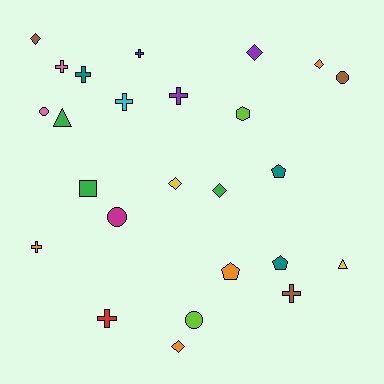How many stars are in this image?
There are no stars.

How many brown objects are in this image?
There are 3 brown objects.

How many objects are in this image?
There are 25 objects.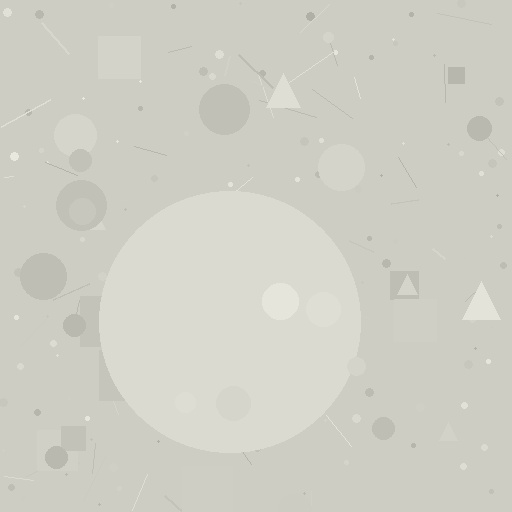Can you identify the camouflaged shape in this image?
The camouflaged shape is a circle.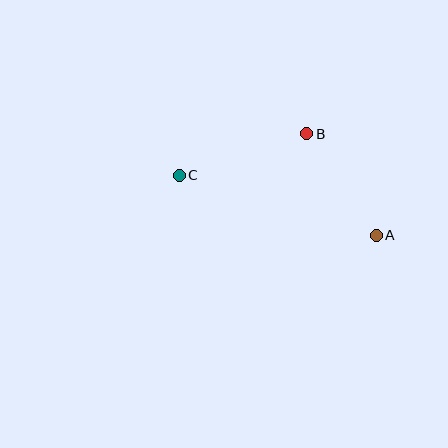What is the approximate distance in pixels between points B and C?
The distance between B and C is approximately 134 pixels.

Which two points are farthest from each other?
Points A and C are farthest from each other.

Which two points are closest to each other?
Points A and B are closest to each other.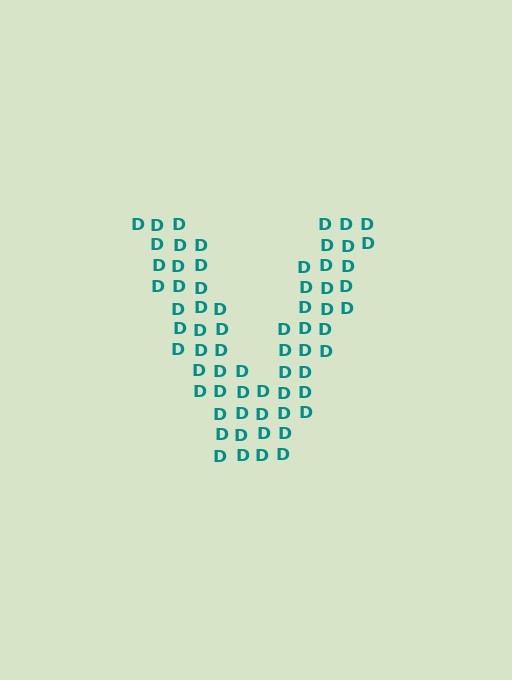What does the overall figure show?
The overall figure shows the letter V.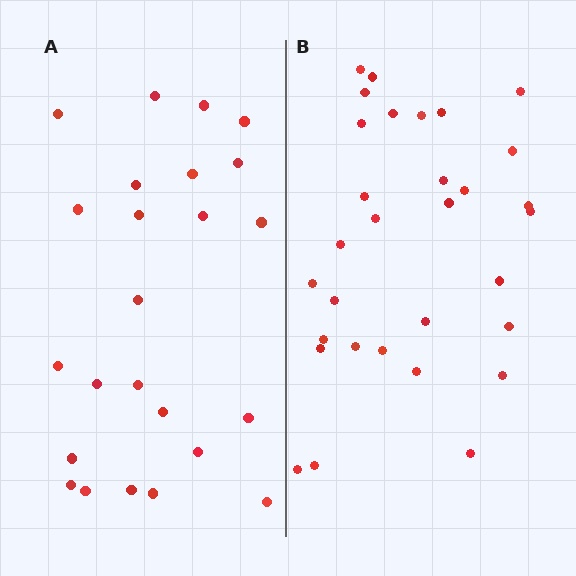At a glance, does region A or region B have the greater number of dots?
Region B (the right region) has more dots.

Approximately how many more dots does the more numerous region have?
Region B has roughly 8 or so more dots than region A.